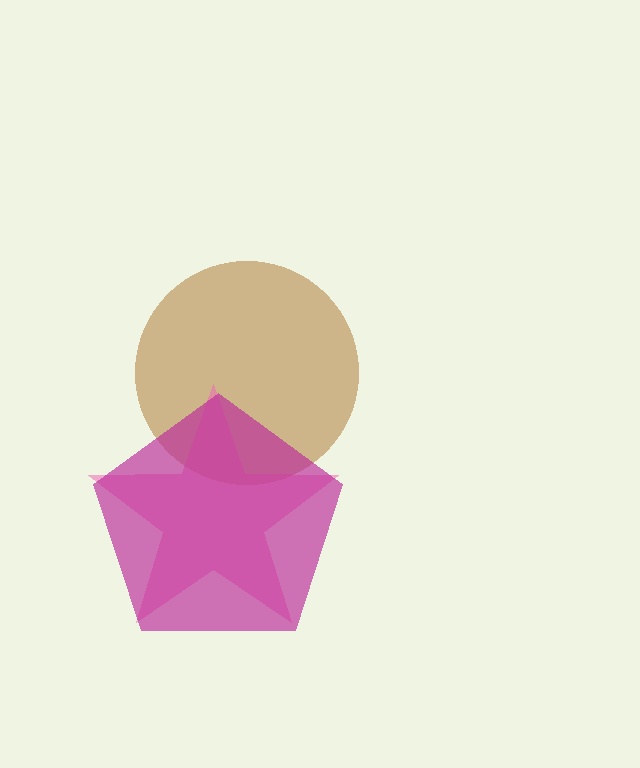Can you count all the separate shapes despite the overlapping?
Yes, there are 3 separate shapes.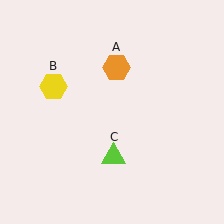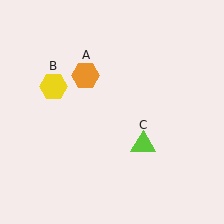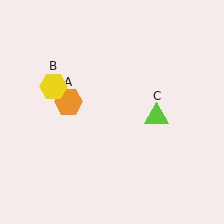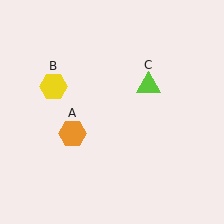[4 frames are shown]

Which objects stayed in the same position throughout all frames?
Yellow hexagon (object B) remained stationary.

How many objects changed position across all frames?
2 objects changed position: orange hexagon (object A), lime triangle (object C).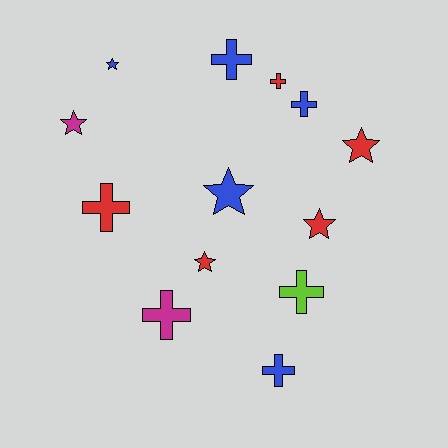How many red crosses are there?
There are 2 red crosses.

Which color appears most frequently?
Blue, with 5 objects.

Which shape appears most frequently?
Cross, with 7 objects.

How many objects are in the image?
There are 13 objects.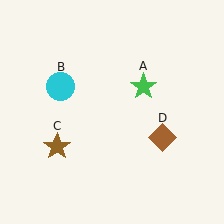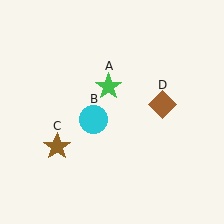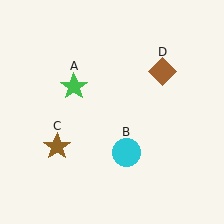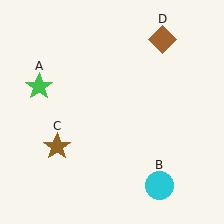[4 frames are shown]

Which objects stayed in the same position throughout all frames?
Brown star (object C) remained stationary.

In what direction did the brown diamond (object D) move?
The brown diamond (object D) moved up.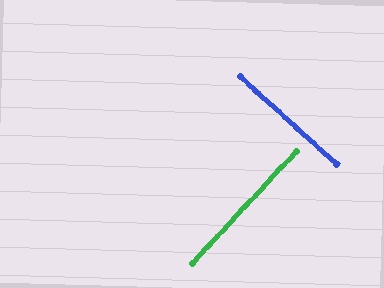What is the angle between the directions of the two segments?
Approximately 89 degrees.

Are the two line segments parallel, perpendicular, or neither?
Perpendicular — they meet at approximately 89°.